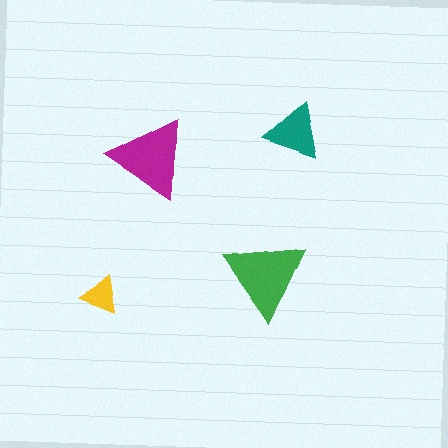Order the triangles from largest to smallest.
the green one, the magenta one, the teal one, the yellow one.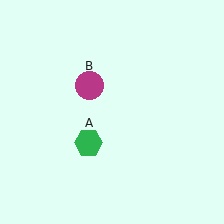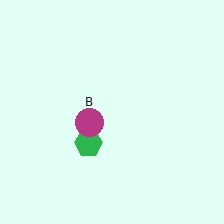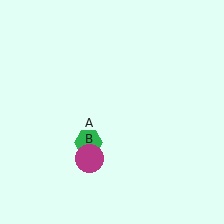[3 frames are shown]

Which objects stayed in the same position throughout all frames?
Green hexagon (object A) remained stationary.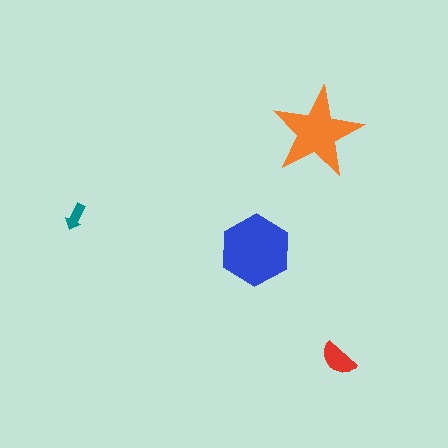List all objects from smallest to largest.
The teal arrow, the red semicircle, the orange star, the blue hexagon.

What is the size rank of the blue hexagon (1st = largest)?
1st.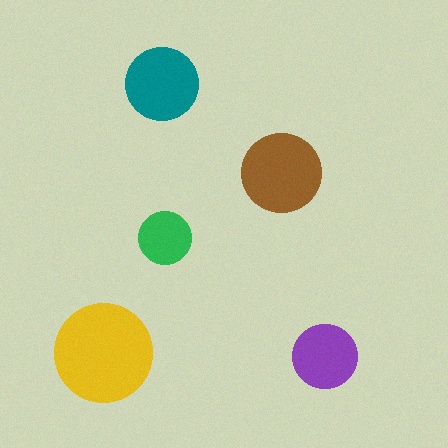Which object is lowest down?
The purple circle is bottommost.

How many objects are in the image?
There are 5 objects in the image.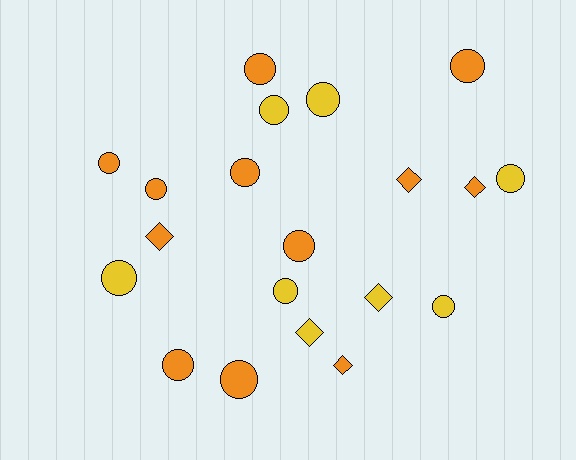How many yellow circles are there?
There are 6 yellow circles.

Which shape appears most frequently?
Circle, with 14 objects.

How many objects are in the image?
There are 20 objects.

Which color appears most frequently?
Orange, with 12 objects.